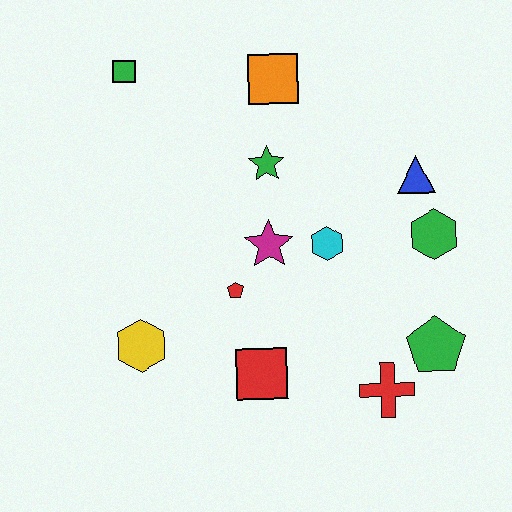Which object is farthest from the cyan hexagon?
The green square is farthest from the cyan hexagon.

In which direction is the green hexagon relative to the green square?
The green hexagon is to the right of the green square.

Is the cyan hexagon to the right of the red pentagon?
Yes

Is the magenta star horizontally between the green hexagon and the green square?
Yes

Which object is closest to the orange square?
The green star is closest to the orange square.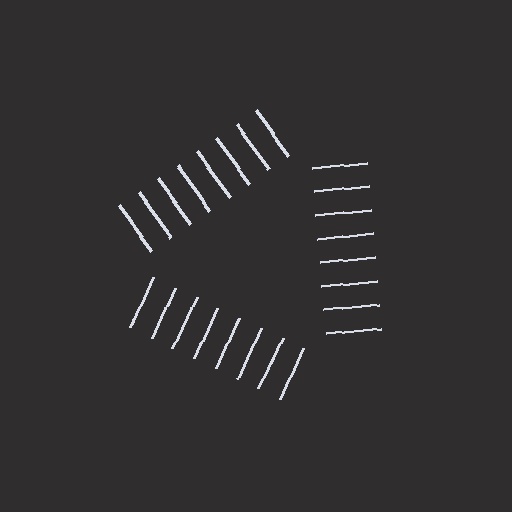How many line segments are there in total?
24 — 8 along each of the 3 edges.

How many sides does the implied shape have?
3 sides — the line-ends trace a triangle.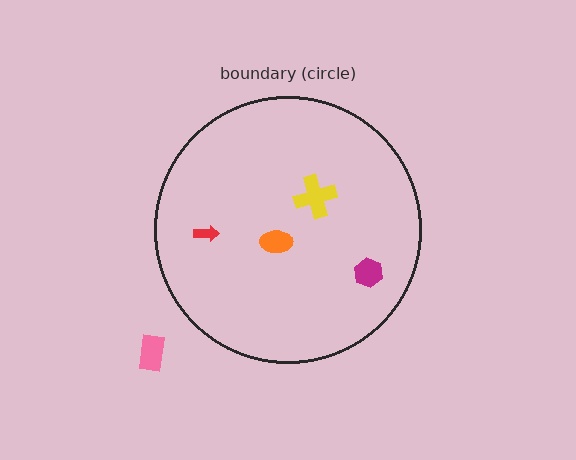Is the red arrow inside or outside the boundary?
Inside.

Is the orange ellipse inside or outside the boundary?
Inside.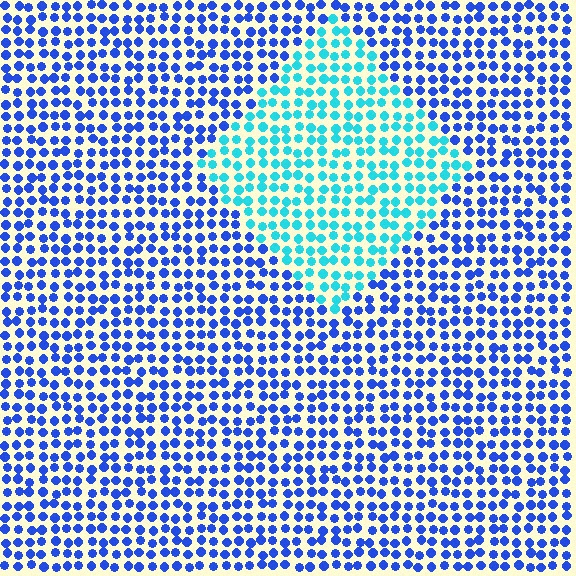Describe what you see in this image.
The image is filled with small blue elements in a uniform arrangement. A diamond-shaped region is visible where the elements are tinted to a slightly different hue, forming a subtle color boundary.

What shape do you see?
I see a diamond.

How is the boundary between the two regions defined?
The boundary is defined purely by a slight shift in hue (about 45 degrees). Spacing, size, and orientation are identical on both sides.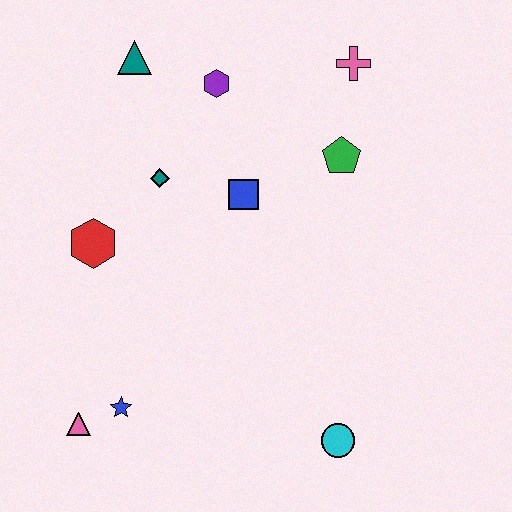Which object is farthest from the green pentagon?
The pink triangle is farthest from the green pentagon.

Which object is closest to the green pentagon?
The pink cross is closest to the green pentagon.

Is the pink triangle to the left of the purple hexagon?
Yes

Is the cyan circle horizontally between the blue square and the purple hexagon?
No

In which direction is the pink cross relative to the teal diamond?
The pink cross is to the right of the teal diamond.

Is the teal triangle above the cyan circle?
Yes